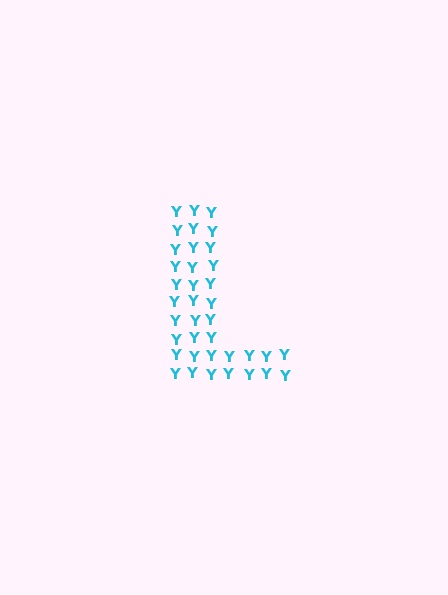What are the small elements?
The small elements are letter Y's.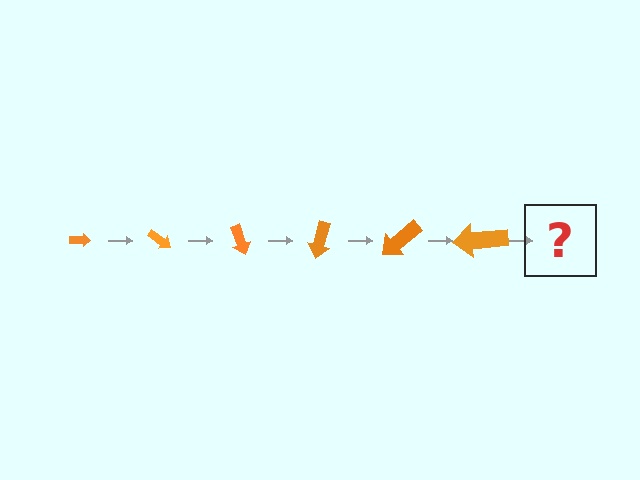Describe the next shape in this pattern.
It should be an arrow, larger than the previous one and rotated 210 degrees from the start.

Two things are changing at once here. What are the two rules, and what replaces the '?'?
The two rules are that the arrow grows larger each step and it rotates 35 degrees each step. The '?' should be an arrow, larger than the previous one and rotated 210 degrees from the start.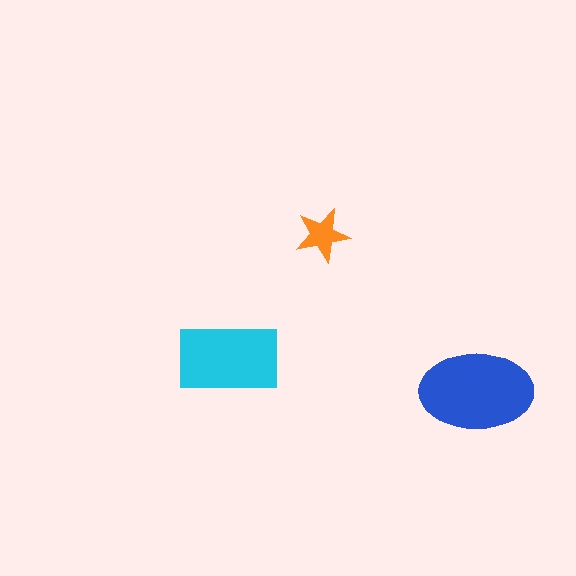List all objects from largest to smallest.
The blue ellipse, the cyan rectangle, the orange star.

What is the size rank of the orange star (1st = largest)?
3rd.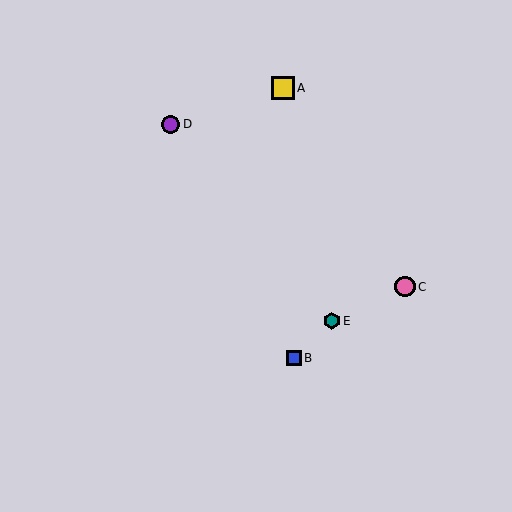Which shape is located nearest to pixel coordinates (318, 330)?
The teal hexagon (labeled E) at (332, 321) is nearest to that location.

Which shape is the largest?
The yellow square (labeled A) is the largest.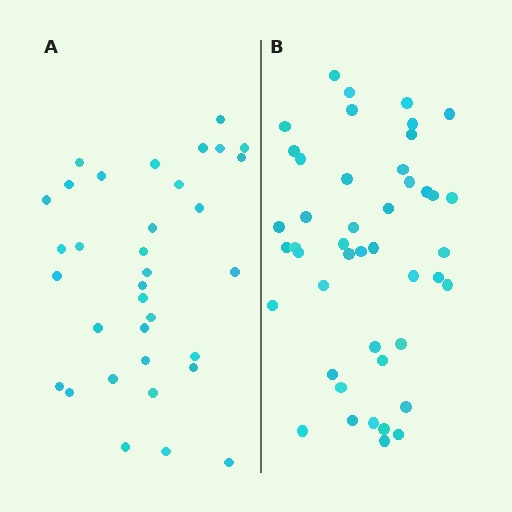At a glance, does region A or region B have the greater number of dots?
Region B (the right region) has more dots.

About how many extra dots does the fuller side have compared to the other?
Region B has roughly 12 or so more dots than region A.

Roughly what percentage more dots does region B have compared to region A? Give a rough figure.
About 30% more.